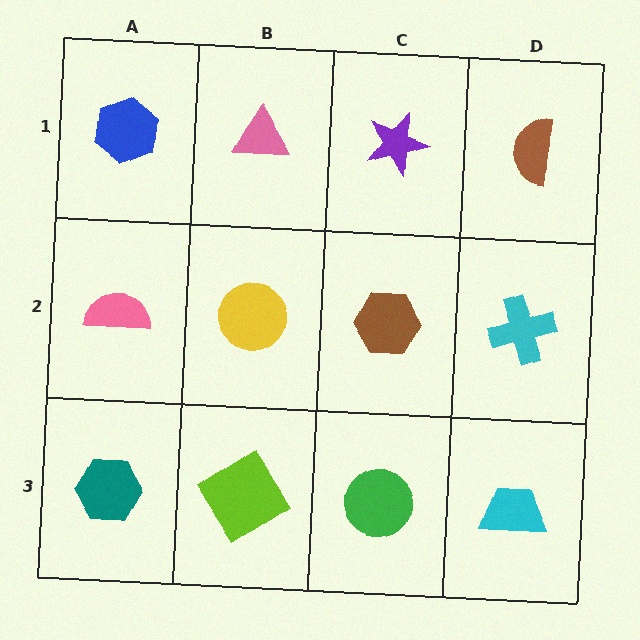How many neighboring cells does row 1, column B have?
3.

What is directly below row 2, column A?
A teal hexagon.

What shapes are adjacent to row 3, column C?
A brown hexagon (row 2, column C), a lime diamond (row 3, column B), a cyan trapezoid (row 3, column D).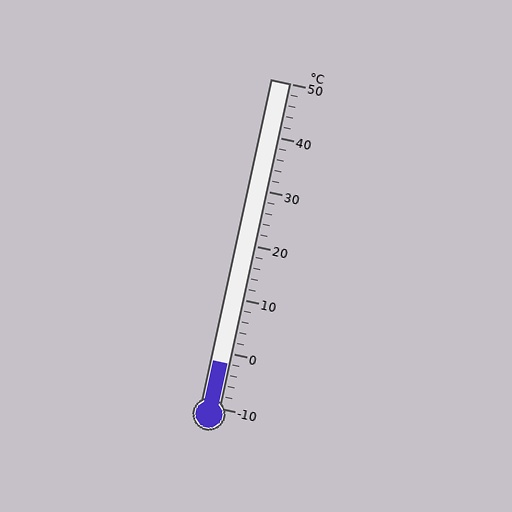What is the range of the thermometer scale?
The thermometer scale ranges from -10°C to 50°C.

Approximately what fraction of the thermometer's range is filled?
The thermometer is filled to approximately 15% of its range.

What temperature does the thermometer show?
The thermometer shows approximately -2°C.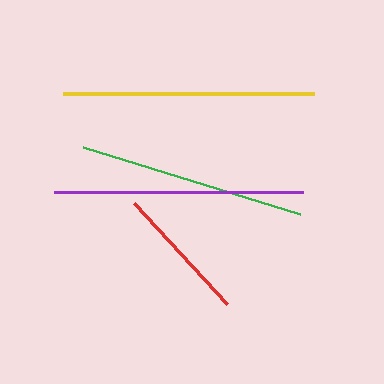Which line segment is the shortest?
The red line is the shortest at approximately 138 pixels.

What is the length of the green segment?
The green segment is approximately 227 pixels long.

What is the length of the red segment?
The red segment is approximately 138 pixels long.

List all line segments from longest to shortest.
From longest to shortest: yellow, purple, green, red.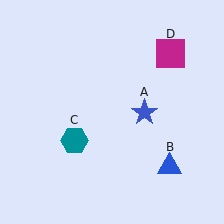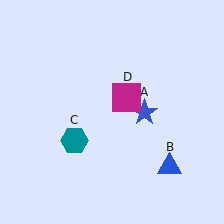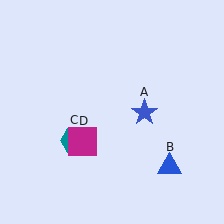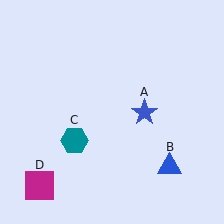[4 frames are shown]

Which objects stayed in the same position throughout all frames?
Blue star (object A) and blue triangle (object B) and teal hexagon (object C) remained stationary.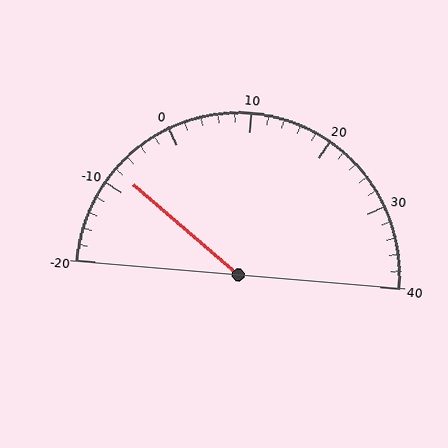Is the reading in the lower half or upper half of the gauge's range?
The reading is in the lower half of the range (-20 to 40).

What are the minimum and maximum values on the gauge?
The gauge ranges from -20 to 40.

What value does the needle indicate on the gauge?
The needle indicates approximately -8.